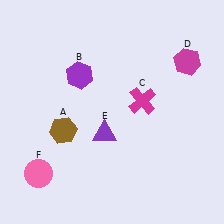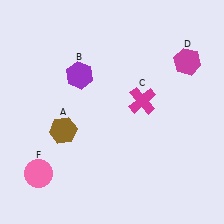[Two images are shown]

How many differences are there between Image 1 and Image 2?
There is 1 difference between the two images.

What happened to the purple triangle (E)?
The purple triangle (E) was removed in Image 2. It was in the bottom-left area of Image 1.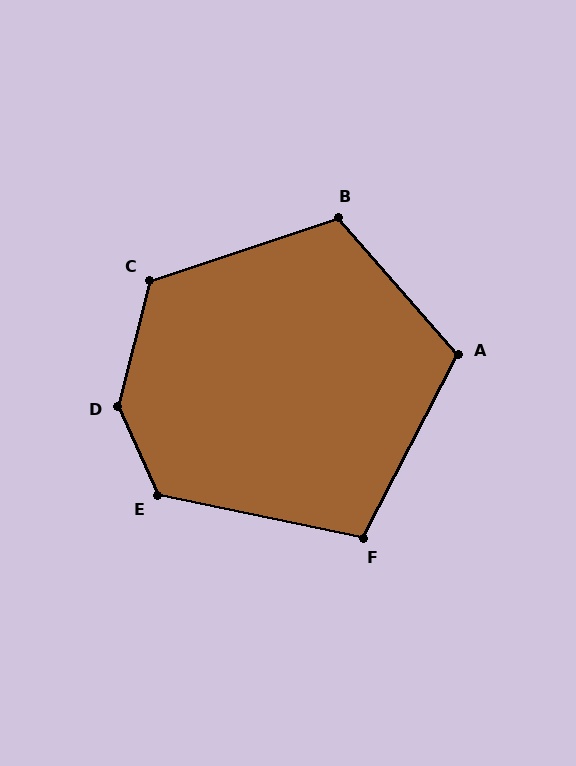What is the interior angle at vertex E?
Approximately 126 degrees (obtuse).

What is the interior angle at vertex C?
Approximately 122 degrees (obtuse).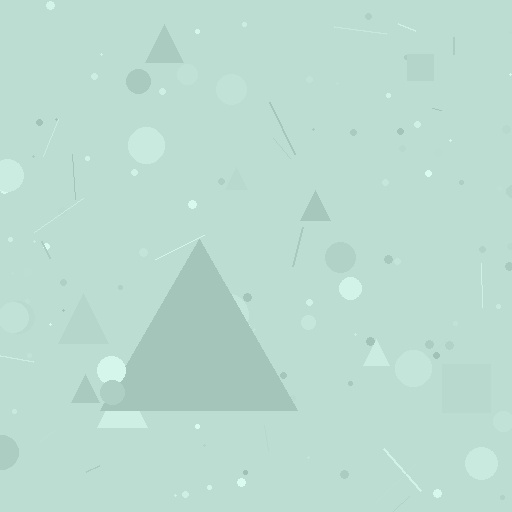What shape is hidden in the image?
A triangle is hidden in the image.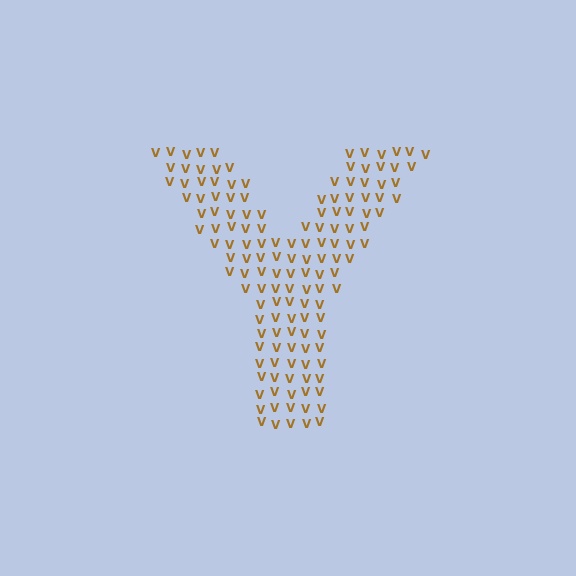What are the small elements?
The small elements are letter V's.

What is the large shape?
The large shape is the letter Y.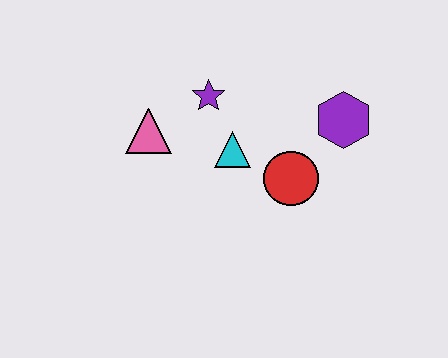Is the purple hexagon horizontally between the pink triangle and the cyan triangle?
No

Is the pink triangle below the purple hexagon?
Yes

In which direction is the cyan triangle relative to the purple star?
The cyan triangle is below the purple star.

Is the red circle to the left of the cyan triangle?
No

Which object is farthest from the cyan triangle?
The purple hexagon is farthest from the cyan triangle.